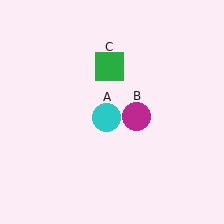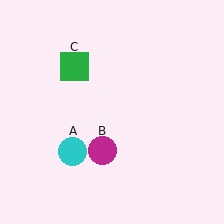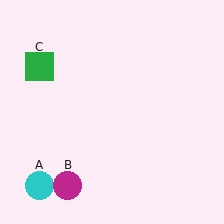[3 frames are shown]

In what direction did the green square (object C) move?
The green square (object C) moved left.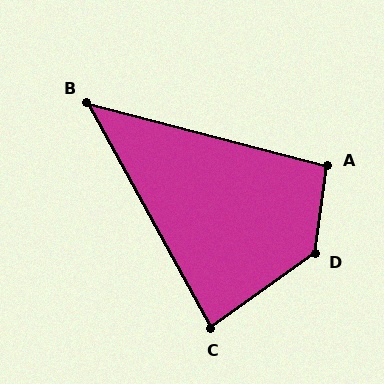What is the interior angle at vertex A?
Approximately 97 degrees (obtuse).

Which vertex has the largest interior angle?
D, at approximately 133 degrees.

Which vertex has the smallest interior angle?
B, at approximately 47 degrees.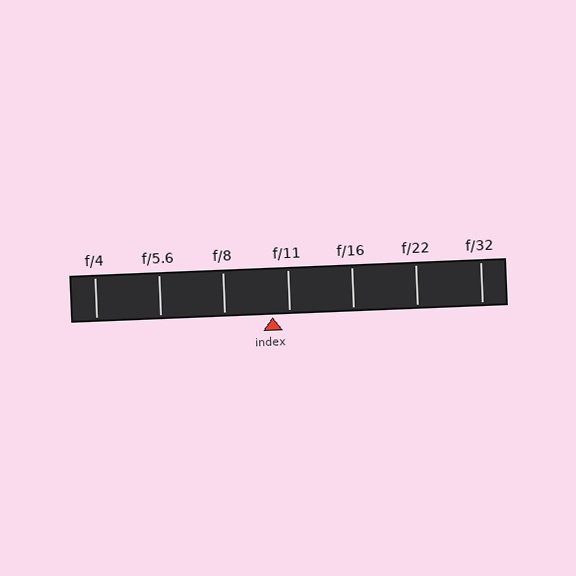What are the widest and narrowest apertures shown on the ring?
The widest aperture shown is f/4 and the narrowest is f/32.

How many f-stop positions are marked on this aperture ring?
There are 7 f-stop positions marked.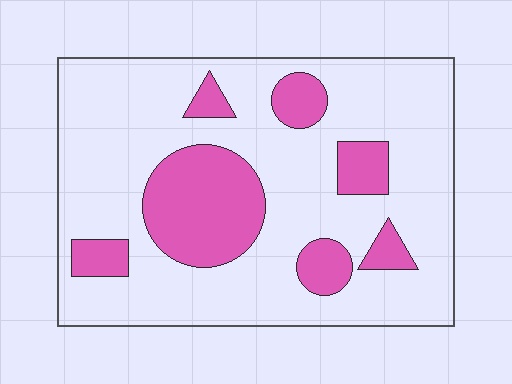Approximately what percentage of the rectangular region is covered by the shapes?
Approximately 25%.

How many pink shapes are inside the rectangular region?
7.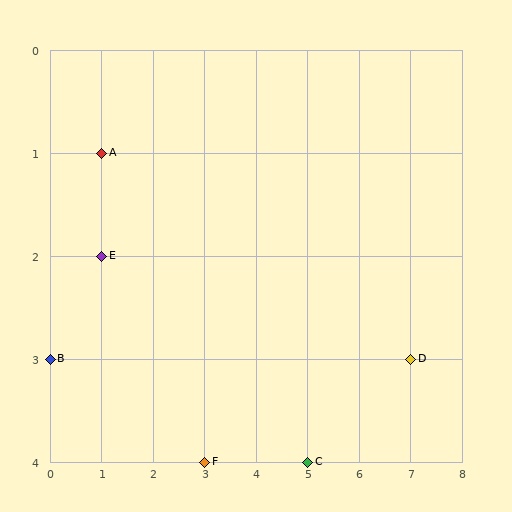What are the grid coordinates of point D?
Point D is at grid coordinates (7, 3).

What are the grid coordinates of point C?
Point C is at grid coordinates (5, 4).